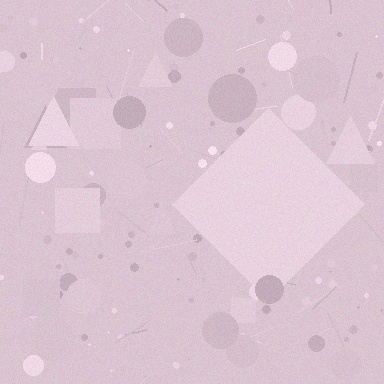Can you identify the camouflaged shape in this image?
The camouflaged shape is a diamond.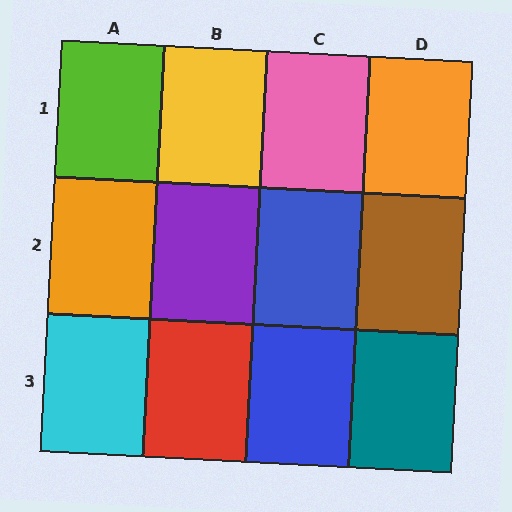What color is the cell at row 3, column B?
Red.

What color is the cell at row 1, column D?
Orange.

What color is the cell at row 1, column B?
Yellow.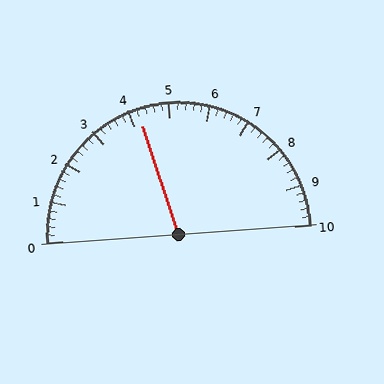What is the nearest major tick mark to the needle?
The nearest major tick mark is 4.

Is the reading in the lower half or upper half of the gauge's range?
The reading is in the lower half of the range (0 to 10).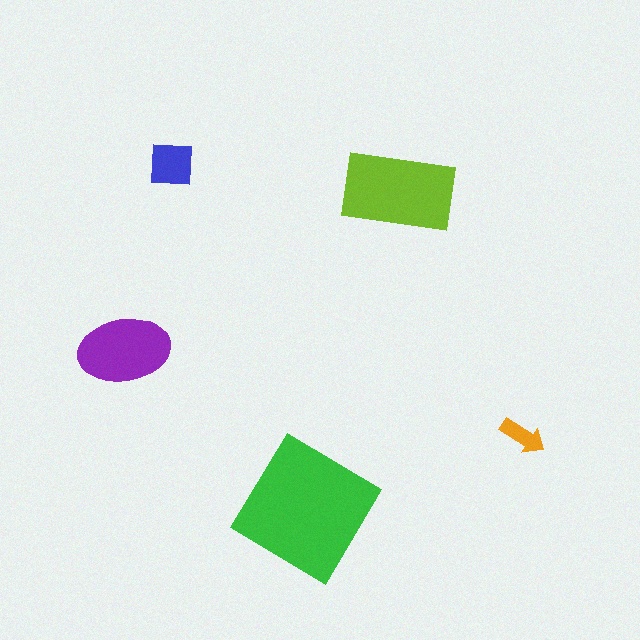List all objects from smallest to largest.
The orange arrow, the blue square, the purple ellipse, the lime rectangle, the green diamond.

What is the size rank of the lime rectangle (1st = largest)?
2nd.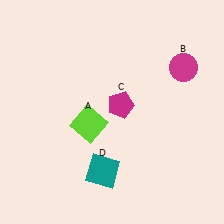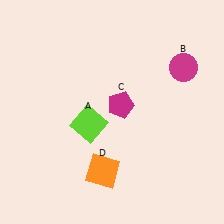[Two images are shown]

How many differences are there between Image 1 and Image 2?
There is 1 difference between the two images.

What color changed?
The square (D) changed from teal in Image 1 to orange in Image 2.